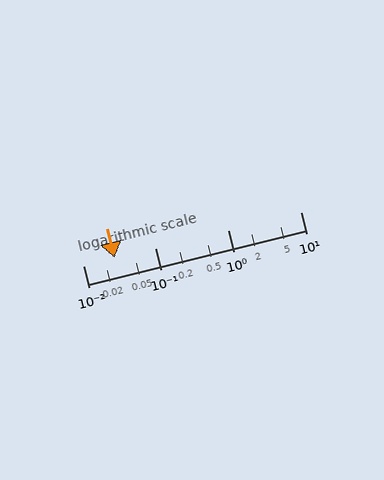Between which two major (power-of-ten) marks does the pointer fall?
The pointer is between 0.01 and 0.1.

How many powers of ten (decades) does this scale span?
The scale spans 3 decades, from 0.01 to 10.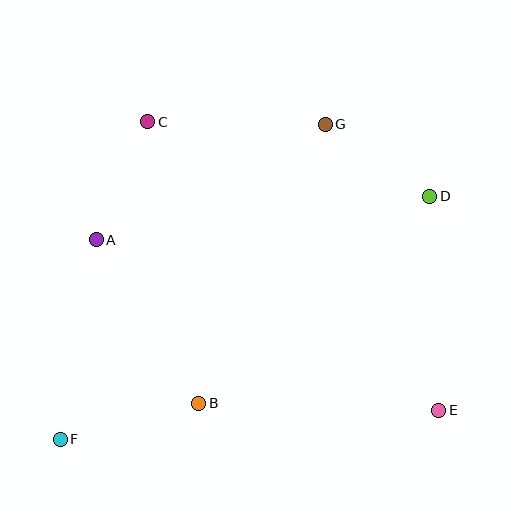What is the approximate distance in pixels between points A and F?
The distance between A and F is approximately 203 pixels.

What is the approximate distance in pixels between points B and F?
The distance between B and F is approximately 143 pixels.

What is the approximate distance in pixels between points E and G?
The distance between E and G is approximately 308 pixels.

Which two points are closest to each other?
Points D and G are closest to each other.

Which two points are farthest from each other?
Points D and F are farthest from each other.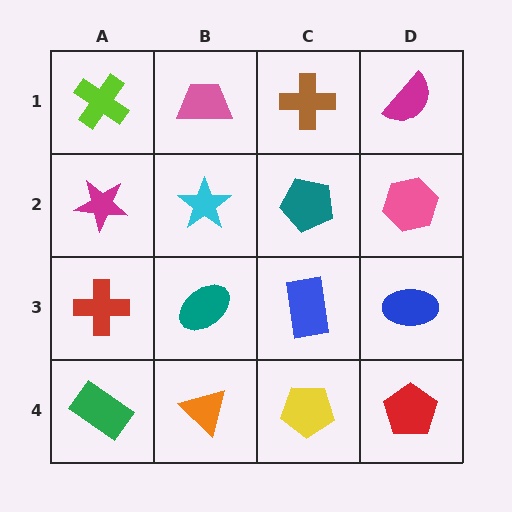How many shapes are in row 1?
4 shapes.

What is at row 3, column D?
A blue ellipse.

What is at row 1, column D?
A magenta semicircle.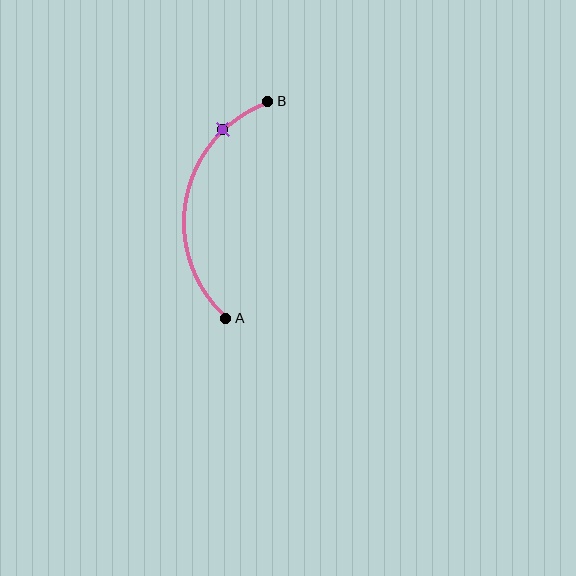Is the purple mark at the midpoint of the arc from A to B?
No. The purple mark lies on the arc but is closer to endpoint B. The arc midpoint would be at the point on the curve equidistant along the arc from both A and B.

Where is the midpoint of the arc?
The arc midpoint is the point on the curve farthest from the straight line joining A and B. It sits to the left of that line.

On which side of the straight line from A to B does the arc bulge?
The arc bulges to the left of the straight line connecting A and B.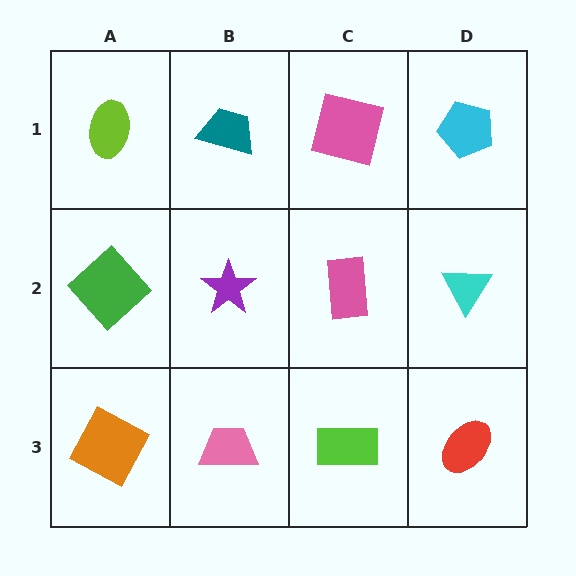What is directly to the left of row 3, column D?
A lime rectangle.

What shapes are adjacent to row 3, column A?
A green diamond (row 2, column A), a pink trapezoid (row 3, column B).